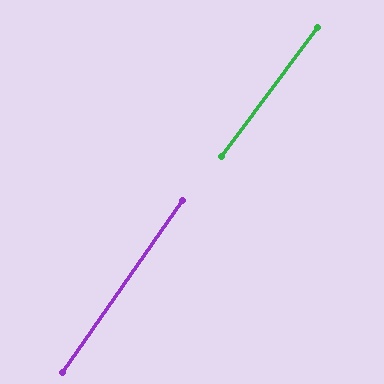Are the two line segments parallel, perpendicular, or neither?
Parallel — their directions differ by only 1.8°.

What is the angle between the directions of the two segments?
Approximately 2 degrees.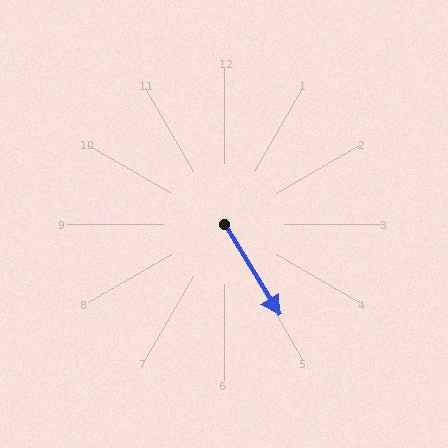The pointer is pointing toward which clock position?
Roughly 5 o'clock.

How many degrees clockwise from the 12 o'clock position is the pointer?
Approximately 149 degrees.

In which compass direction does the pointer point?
Southeast.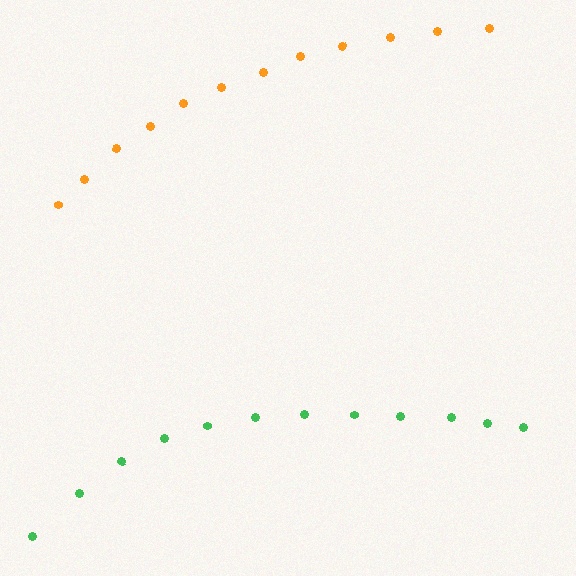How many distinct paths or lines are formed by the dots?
There are 2 distinct paths.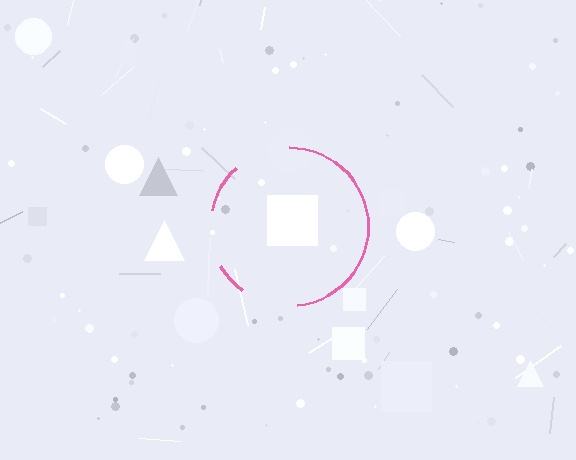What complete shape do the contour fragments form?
The contour fragments form a circle.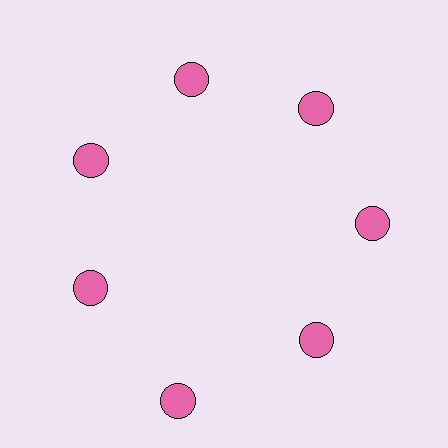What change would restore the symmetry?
The symmetry would be restored by moving it inward, back onto the ring so that all 7 circles sit at equal angles and equal distance from the center.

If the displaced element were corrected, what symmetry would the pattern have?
It would have 7-fold rotational symmetry — the pattern would map onto itself every 51 degrees.